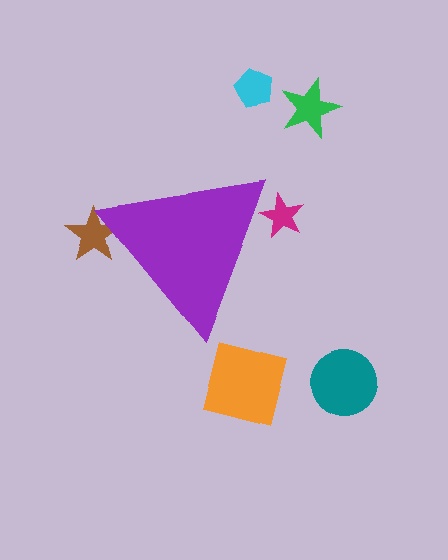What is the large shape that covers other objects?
A purple triangle.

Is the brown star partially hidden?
Yes, the brown star is partially hidden behind the purple triangle.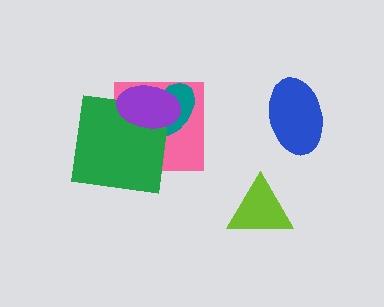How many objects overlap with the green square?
3 objects overlap with the green square.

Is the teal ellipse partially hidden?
Yes, it is partially covered by another shape.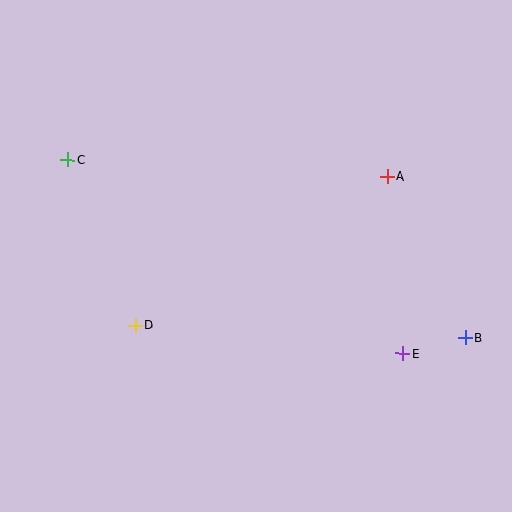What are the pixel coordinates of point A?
Point A is at (387, 176).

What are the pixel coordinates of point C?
Point C is at (68, 160).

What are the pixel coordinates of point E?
Point E is at (402, 353).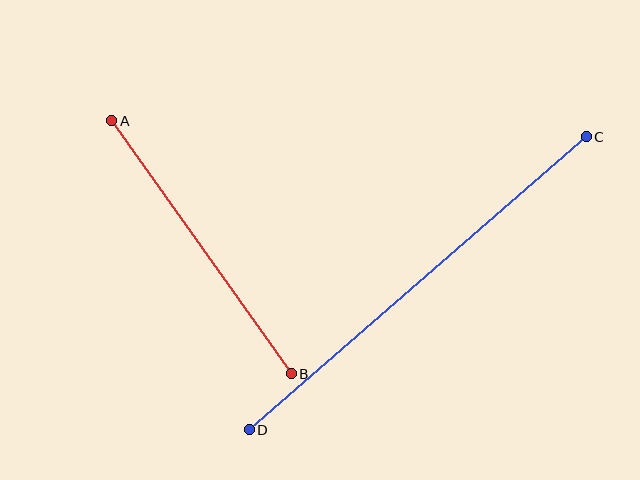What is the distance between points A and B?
The distance is approximately 310 pixels.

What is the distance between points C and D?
The distance is approximately 447 pixels.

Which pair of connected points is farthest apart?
Points C and D are farthest apart.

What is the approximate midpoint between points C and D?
The midpoint is at approximately (418, 283) pixels.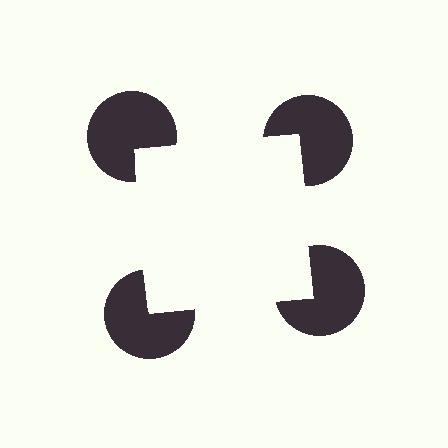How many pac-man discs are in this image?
There are 4 — one at each vertex of the illusory square.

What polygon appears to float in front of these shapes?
An illusory square — its edges are inferred from the aligned wedge cuts in the pac-man discs, not physically drawn.